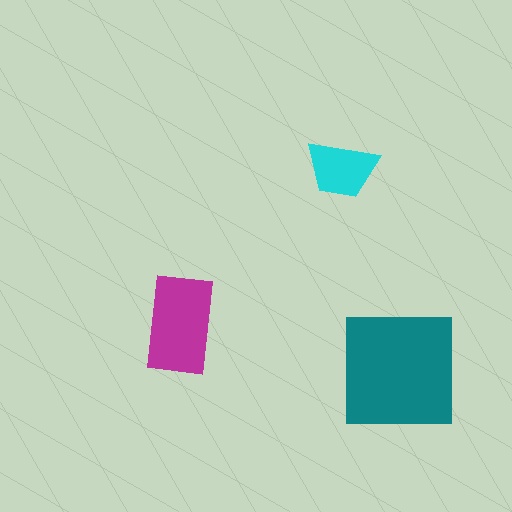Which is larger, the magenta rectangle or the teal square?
The teal square.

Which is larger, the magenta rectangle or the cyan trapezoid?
The magenta rectangle.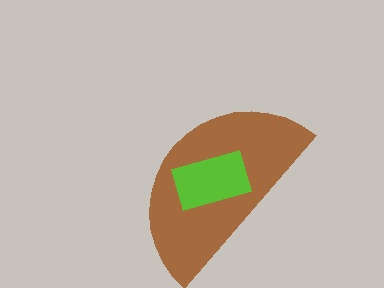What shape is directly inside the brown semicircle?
The lime rectangle.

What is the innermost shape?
The lime rectangle.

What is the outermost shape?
The brown semicircle.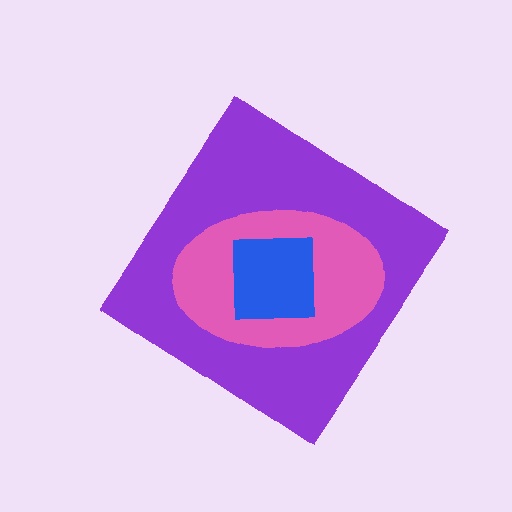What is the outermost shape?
The purple diamond.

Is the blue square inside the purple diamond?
Yes.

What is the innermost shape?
The blue square.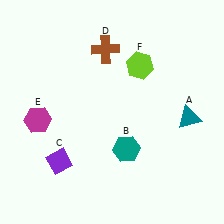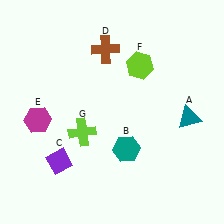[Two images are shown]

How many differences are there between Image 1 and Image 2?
There is 1 difference between the two images.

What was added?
A lime cross (G) was added in Image 2.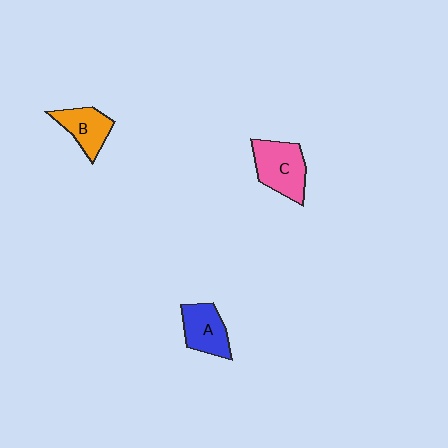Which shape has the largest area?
Shape C (pink).